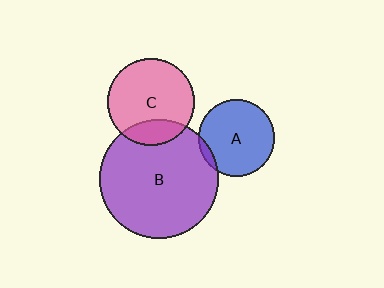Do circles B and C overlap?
Yes.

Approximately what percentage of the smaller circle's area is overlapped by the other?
Approximately 20%.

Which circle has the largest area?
Circle B (purple).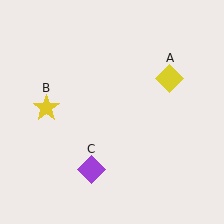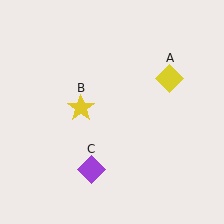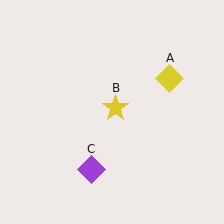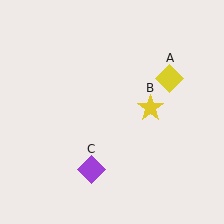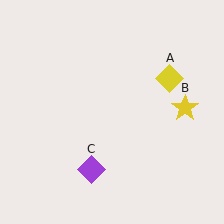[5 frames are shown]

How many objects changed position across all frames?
1 object changed position: yellow star (object B).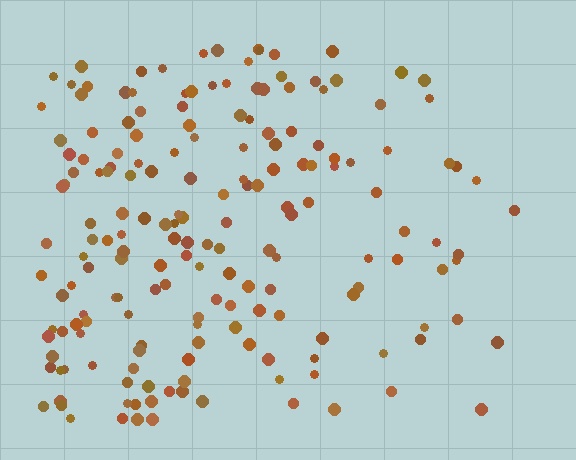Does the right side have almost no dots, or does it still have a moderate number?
Still a moderate number, just noticeably fewer than the left.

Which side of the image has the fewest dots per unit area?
The right.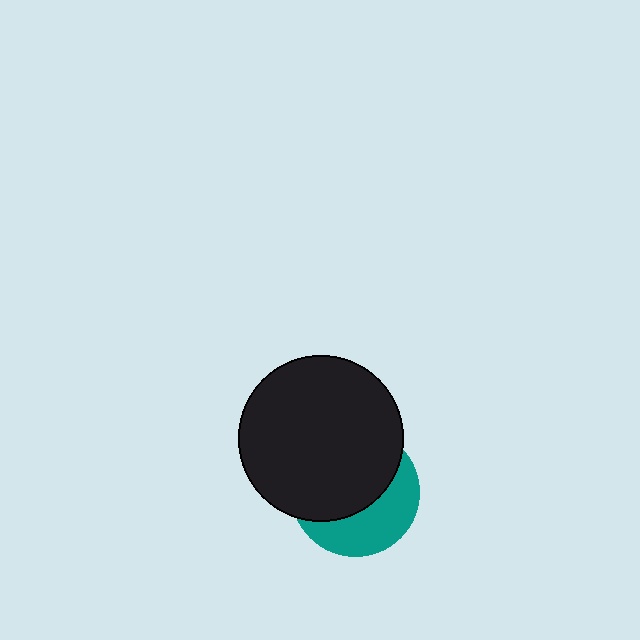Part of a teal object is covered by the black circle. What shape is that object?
It is a circle.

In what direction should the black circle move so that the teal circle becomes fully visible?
The black circle should move up. That is the shortest direction to clear the overlap and leave the teal circle fully visible.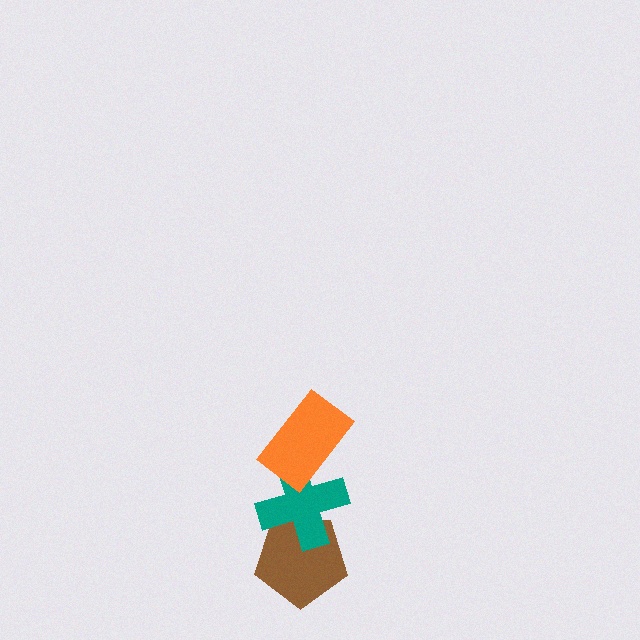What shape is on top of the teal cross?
The orange rectangle is on top of the teal cross.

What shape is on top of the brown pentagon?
The teal cross is on top of the brown pentagon.